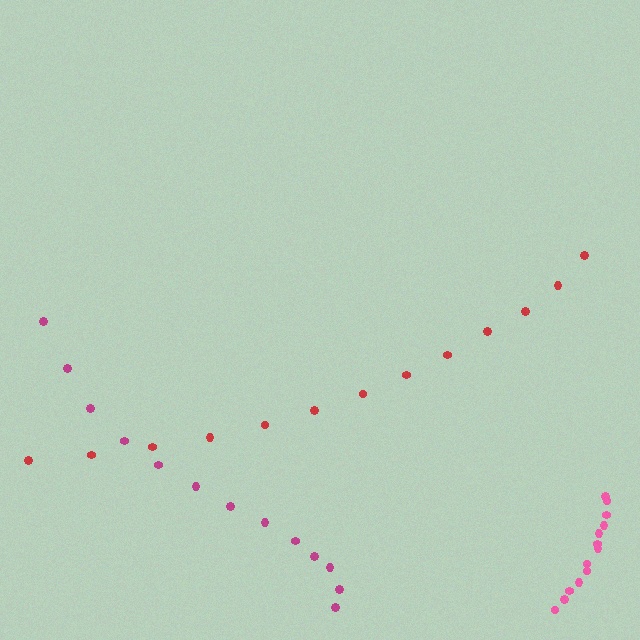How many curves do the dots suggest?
There are 3 distinct paths.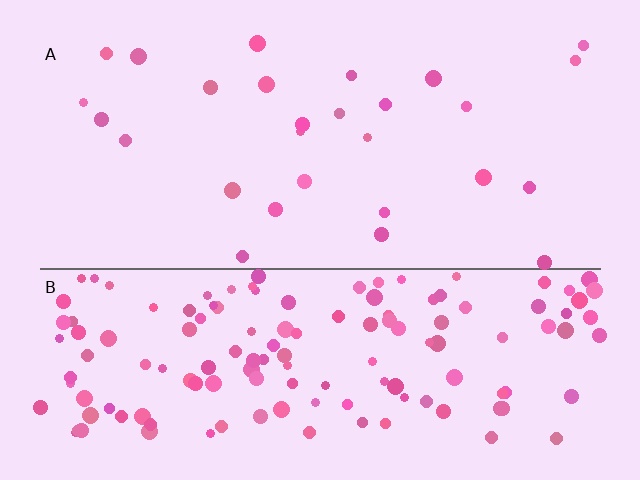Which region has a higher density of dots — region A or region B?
B (the bottom).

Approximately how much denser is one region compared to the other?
Approximately 5.3× — region B over region A.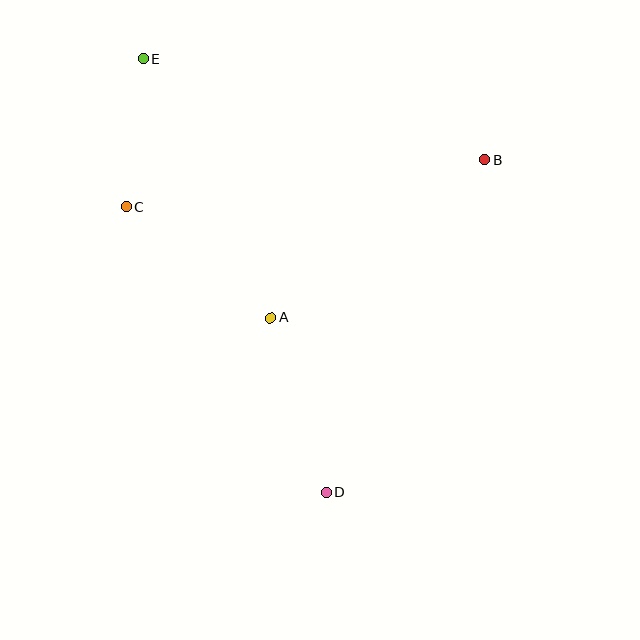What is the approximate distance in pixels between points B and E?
The distance between B and E is approximately 356 pixels.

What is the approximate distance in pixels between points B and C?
The distance between B and C is approximately 363 pixels.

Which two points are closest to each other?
Points C and E are closest to each other.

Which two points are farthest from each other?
Points D and E are farthest from each other.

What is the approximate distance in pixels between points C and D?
The distance between C and D is approximately 348 pixels.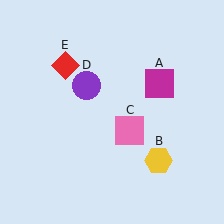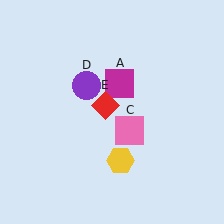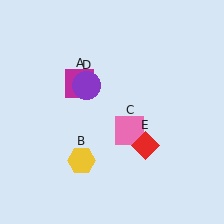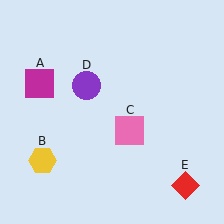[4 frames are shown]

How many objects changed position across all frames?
3 objects changed position: magenta square (object A), yellow hexagon (object B), red diamond (object E).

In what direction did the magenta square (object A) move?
The magenta square (object A) moved left.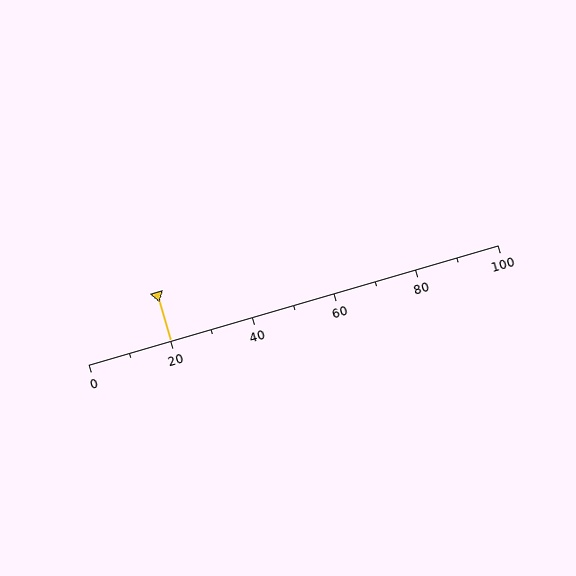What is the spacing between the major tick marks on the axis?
The major ticks are spaced 20 apart.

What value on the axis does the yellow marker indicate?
The marker indicates approximately 20.